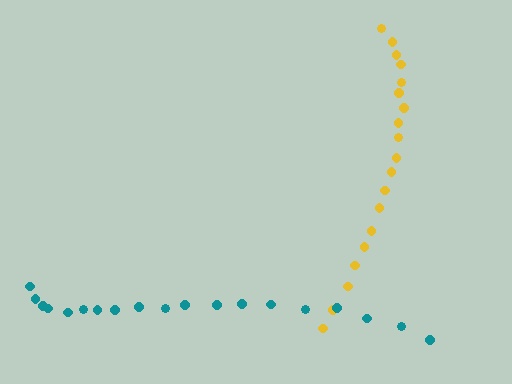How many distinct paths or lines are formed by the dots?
There are 2 distinct paths.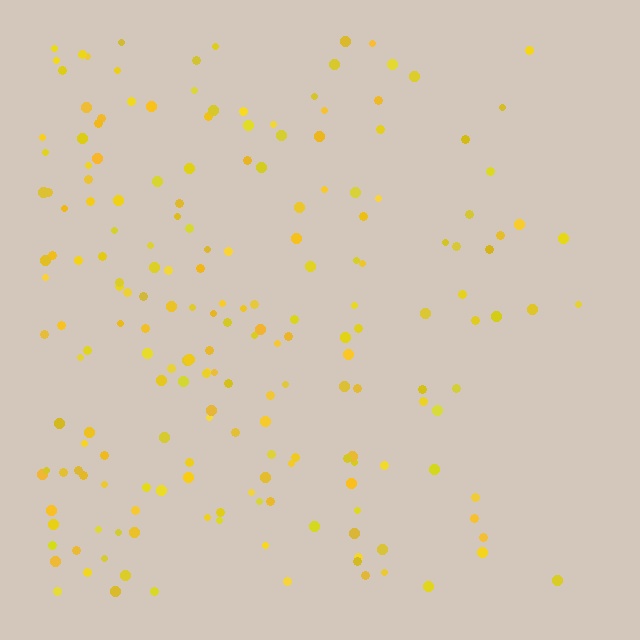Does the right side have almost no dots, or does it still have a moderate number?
Still a moderate number, just noticeably fewer than the left.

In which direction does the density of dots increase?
From right to left, with the left side densest.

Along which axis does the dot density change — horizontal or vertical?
Horizontal.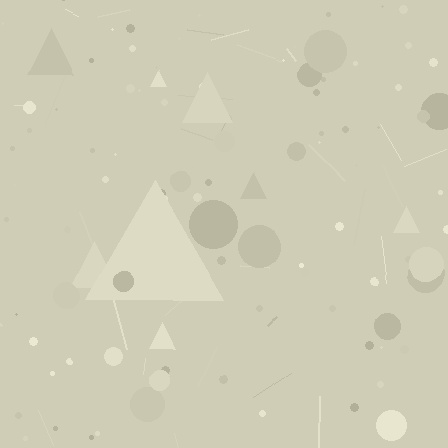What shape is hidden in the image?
A triangle is hidden in the image.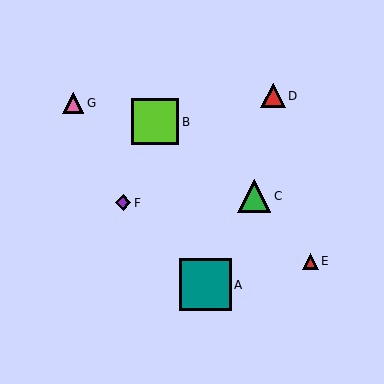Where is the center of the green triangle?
The center of the green triangle is at (254, 196).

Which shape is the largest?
The teal square (labeled A) is the largest.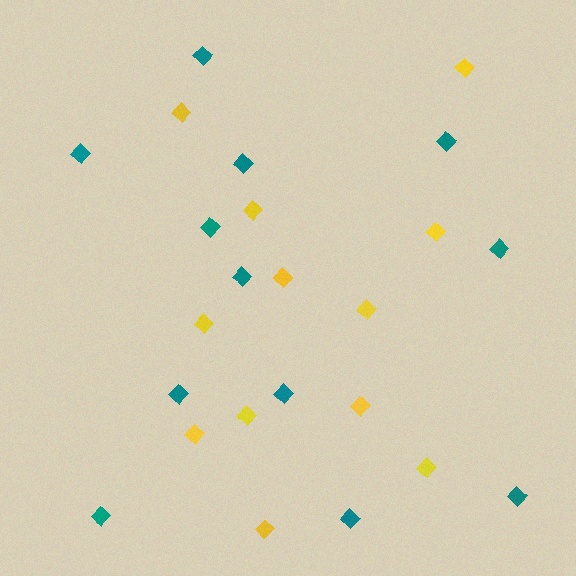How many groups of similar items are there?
There are 2 groups: one group of teal diamonds (12) and one group of yellow diamonds (12).